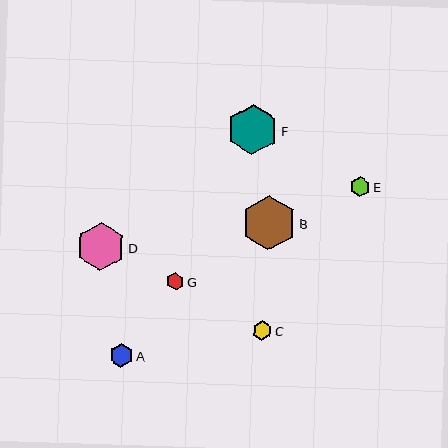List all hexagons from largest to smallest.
From largest to smallest: B, F, D, A, E, C, G.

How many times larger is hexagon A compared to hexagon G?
Hexagon A is approximately 1.4 times the size of hexagon G.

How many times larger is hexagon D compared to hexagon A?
Hexagon D is approximately 2.0 times the size of hexagon A.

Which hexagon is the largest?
Hexagon B is the largest with a size of approximately 55 pixels.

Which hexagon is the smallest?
Hexagon G is the smallest with a size of approximately 17 pixels.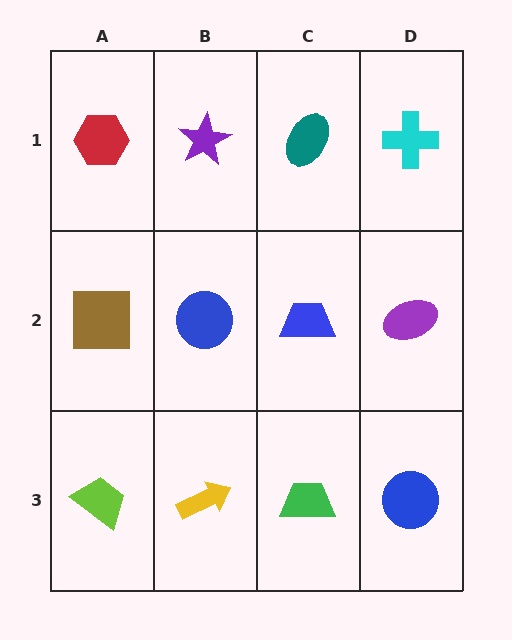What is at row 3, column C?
A green trapezoid.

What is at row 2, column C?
A blue trapezoid.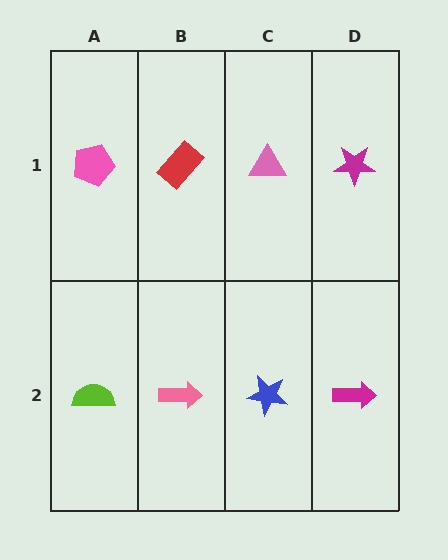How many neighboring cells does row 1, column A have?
2.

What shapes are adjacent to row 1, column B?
A pink arrow (row 2, column B), a pink pentagon (row 1, column A), a pink triangle (row 1, column C).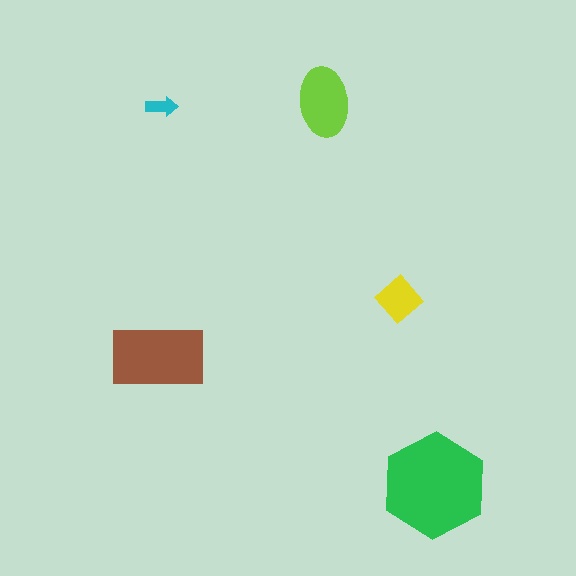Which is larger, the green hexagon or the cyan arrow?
The green hexagon.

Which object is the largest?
The green hexagon.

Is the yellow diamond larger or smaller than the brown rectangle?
Smaller.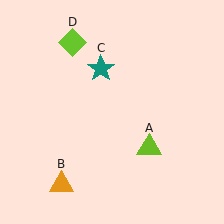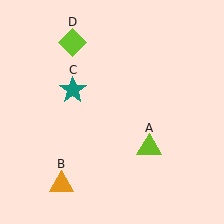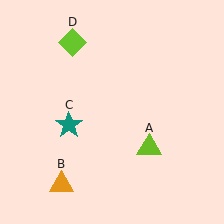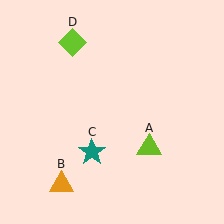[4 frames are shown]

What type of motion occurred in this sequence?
The teal star (object C) rotated counterclockwise around the center of the scene.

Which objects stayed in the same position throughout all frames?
Lime triangle (object A) and orange triangle (object B) and lime diamond (object D) remained stationary.